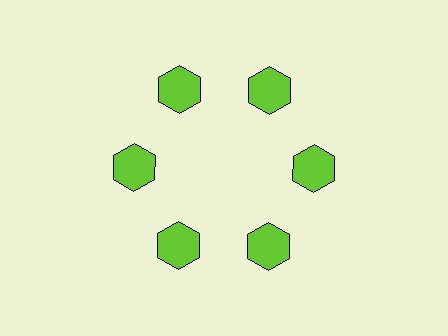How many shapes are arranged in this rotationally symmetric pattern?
There are 6 shapes, arranged in 6 groups of 1.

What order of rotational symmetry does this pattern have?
This pattern has 6-fold rotational symmetry.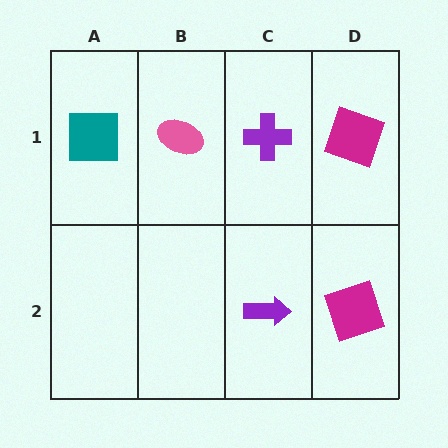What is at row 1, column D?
A magenta square.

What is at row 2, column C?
A purple arrow.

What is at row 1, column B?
A pink ellipse.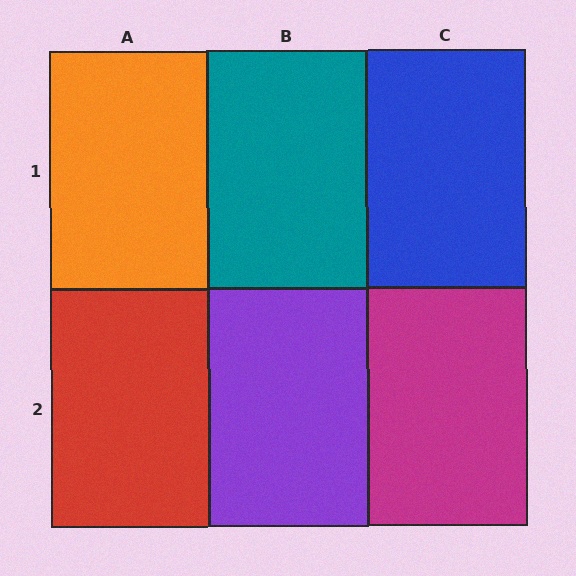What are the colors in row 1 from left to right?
Orange, teal, blue.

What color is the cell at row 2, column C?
Magenta.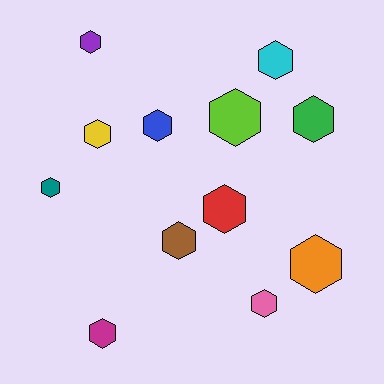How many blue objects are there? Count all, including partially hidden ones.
There is 1 blue object.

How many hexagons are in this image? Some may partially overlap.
There are 12 hexagons.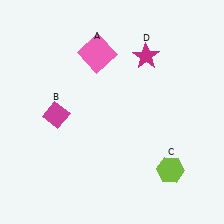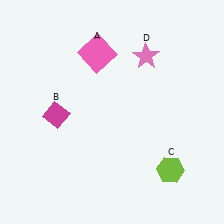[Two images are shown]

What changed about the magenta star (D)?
In Image 1, D is magenta. In Image 2, it changed to pink.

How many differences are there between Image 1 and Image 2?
There is 1 difference between the two images.